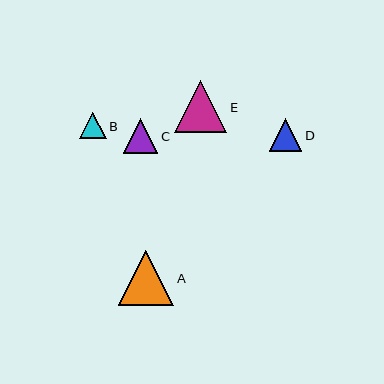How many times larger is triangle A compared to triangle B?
Triangle A is approximately 2.1 times the size of triangle B.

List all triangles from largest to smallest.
From largest to smallest: A, E, C, D, B.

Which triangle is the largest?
Triangle A is the largest with a size of approximately 55 pixels.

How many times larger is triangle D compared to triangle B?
Triangle D is approximately 1.2 times the size of triangle B.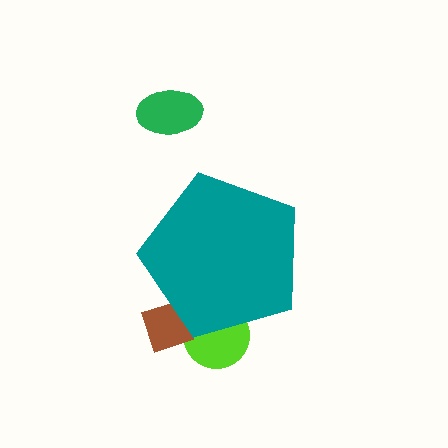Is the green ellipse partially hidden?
No, the green ellipse is fully visible.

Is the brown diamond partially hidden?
Yes, the brown diamond is partially hidden behind the teal pentagon.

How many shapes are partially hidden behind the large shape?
2 shapes are partially hidden.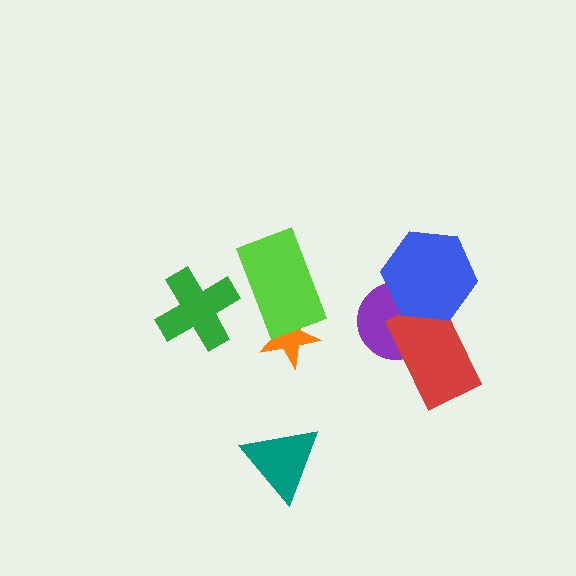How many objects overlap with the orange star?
1 object overlaps with the orange star.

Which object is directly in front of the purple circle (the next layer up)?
The red rectangle is directly in front of the purple circle.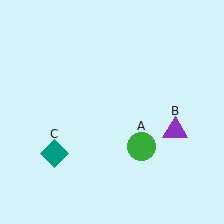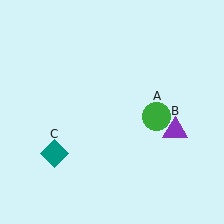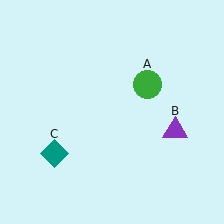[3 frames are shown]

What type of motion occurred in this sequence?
The green circle (object A) rotated counterclockwise around the center of the scene.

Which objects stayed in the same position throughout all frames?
Purple triangle (object B) and teal diamond (object C) remained stationary.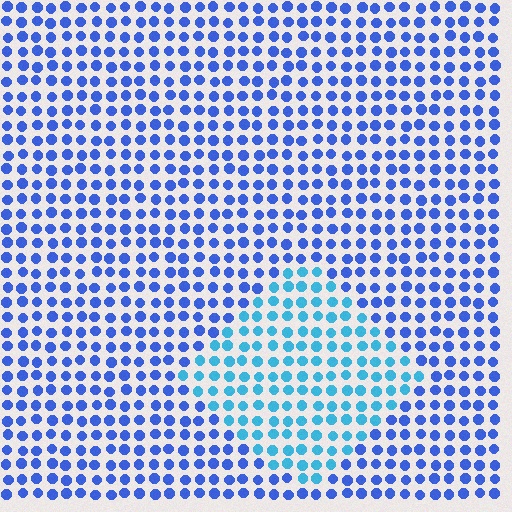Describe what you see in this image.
The image is filled with small blue elements in a uniform arrangement. A diamond-shaped region is visible where the elements are tinted to a slightly different hue, forming a subtle color boundary.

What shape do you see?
I see a diamond.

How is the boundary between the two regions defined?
The boundary is defined purely by a slight shift in hue (about 33 degrees). Spacing, size, and orientation are identical on both sides.